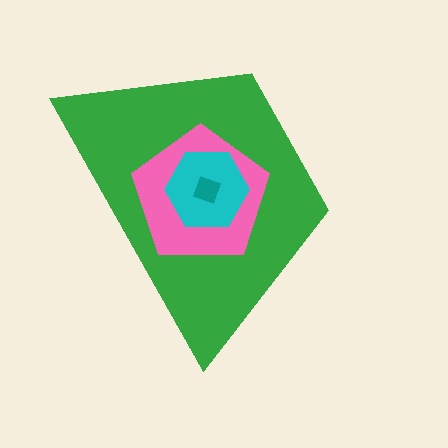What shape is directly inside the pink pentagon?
The cyan hexagon.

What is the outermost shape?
The green trapezoid.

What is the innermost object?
The teal square.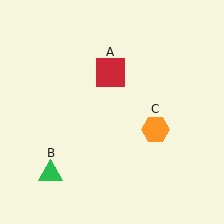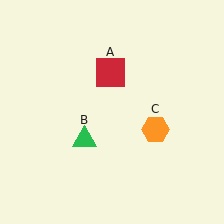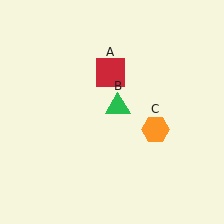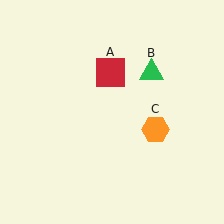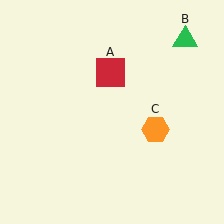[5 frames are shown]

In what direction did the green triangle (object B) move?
The green triangle (object B) moved up and to the right.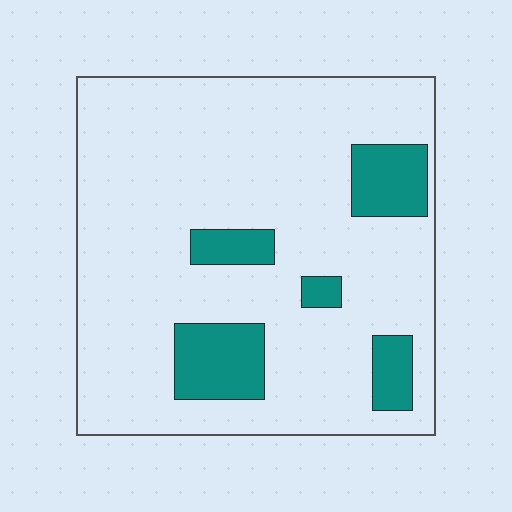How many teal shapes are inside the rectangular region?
5.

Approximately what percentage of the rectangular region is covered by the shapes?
Approximately 15%.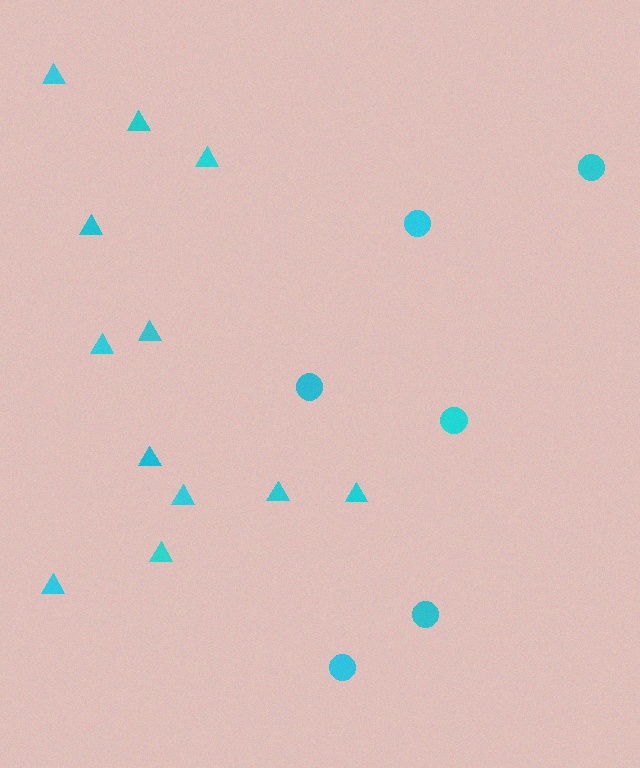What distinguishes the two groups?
There are 2 groups: one group of circles (6) and one group of triangles (12).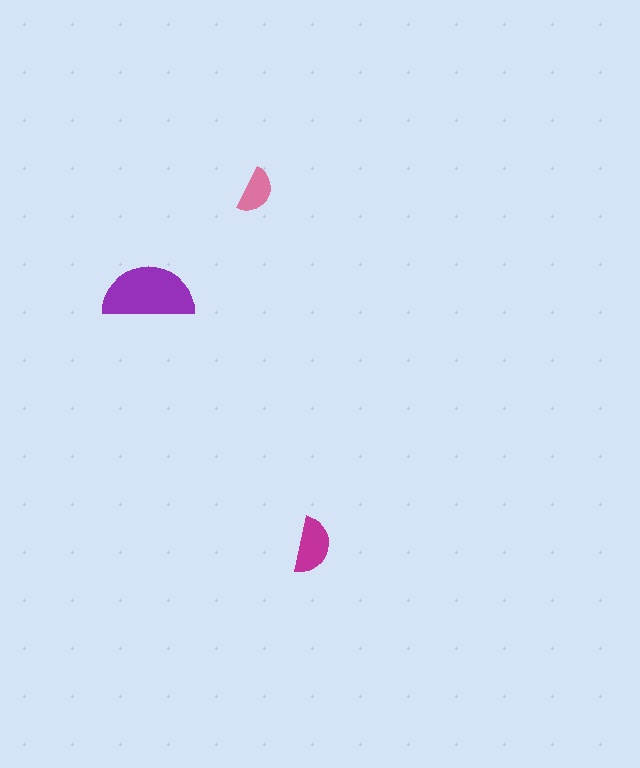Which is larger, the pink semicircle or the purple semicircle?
The purple one.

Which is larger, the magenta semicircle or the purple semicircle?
The purple one.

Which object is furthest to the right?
The magenta semicircle is rightmost.